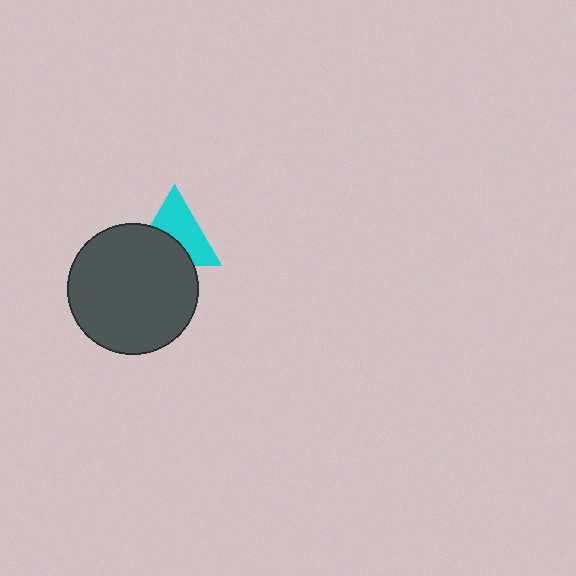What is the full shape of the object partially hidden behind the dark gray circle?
The partially hidden object is a cyan triangle.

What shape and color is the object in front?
The object in front is a dark gray circle.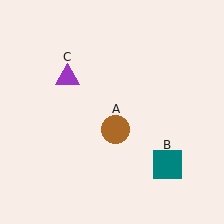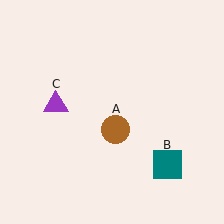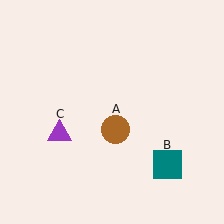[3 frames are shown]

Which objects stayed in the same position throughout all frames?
Brown circle (object A) and teal square (object B) remained stationary.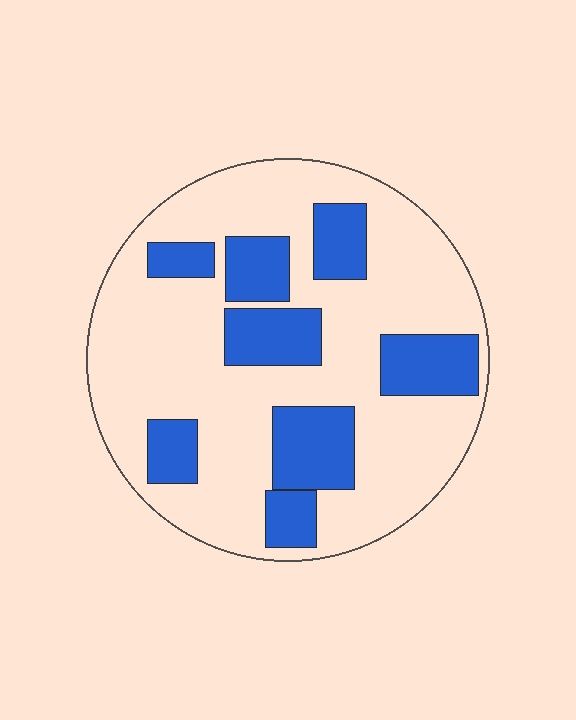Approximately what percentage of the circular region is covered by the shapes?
Approximately 30%.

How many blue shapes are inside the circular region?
8.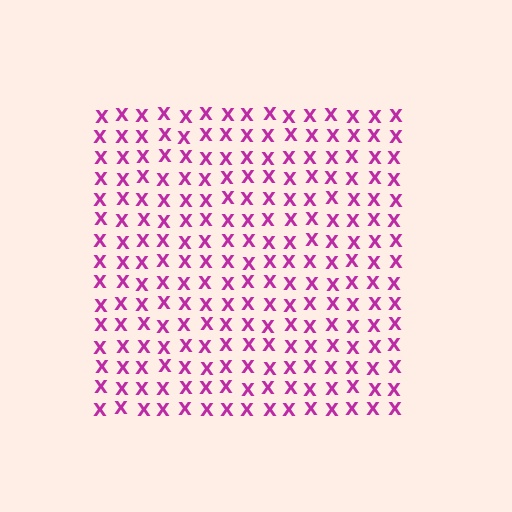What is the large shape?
The large shape is a square.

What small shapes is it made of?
It is made of small letter X's.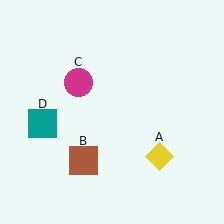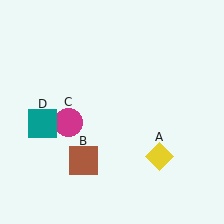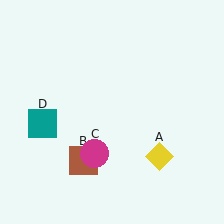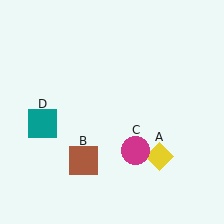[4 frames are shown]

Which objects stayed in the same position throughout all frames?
Yellow diamond (object A) and brown square (object B) and teal square (object D) remained stationary.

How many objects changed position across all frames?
1 object changed position: magenta circle (object C).